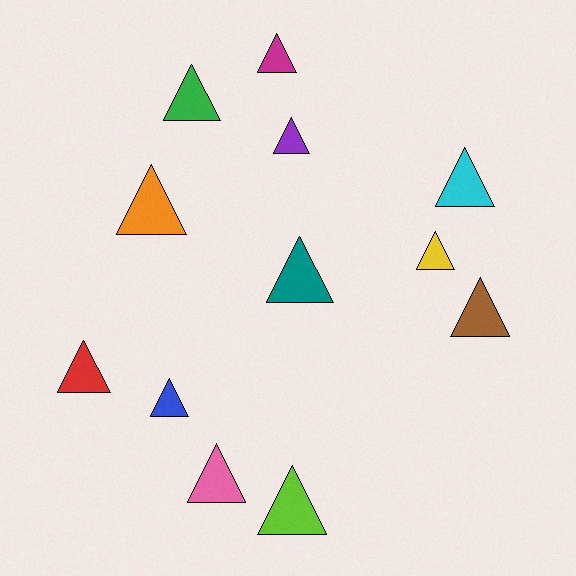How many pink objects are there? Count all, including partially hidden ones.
There is 1 pink object.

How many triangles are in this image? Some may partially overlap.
There are 12 triangles.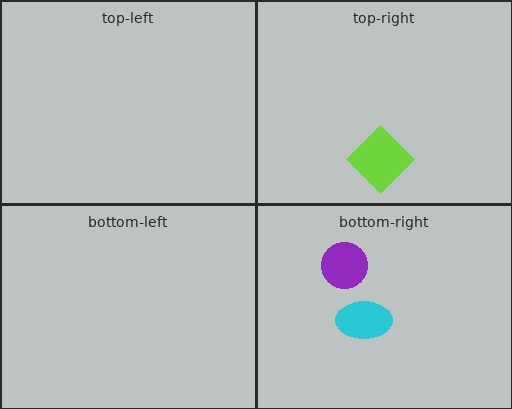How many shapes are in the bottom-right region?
2.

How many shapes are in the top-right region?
1.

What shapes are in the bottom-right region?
The cyan ellipse, the purple circle.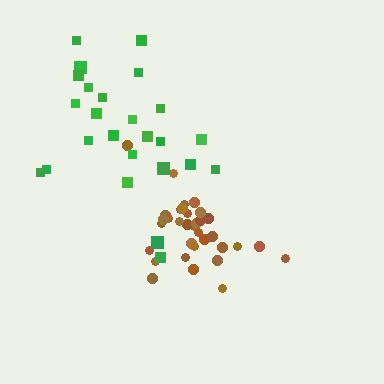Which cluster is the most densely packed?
Brown.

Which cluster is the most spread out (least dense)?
Green.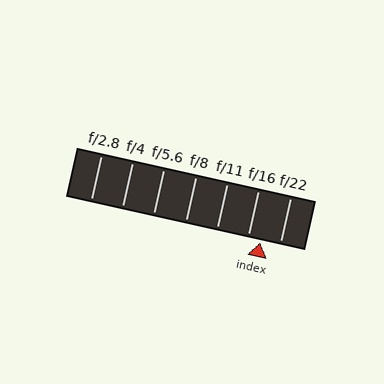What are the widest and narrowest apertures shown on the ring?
The widest aperture shown is f/2.8 and the narrowest is f/22.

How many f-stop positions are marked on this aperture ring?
There are 7 f-stop positions marked.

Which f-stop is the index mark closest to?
The index mark is closest to f/16.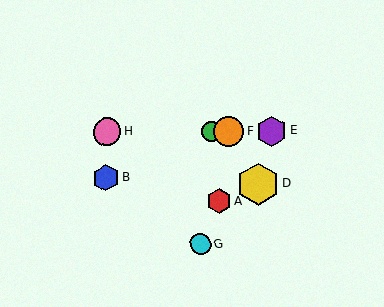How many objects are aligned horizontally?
4 objects (C, E, F, H) are aligned horizontally.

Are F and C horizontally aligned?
Yes, both are at y≈131.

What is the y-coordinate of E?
Object E is at y≈131.